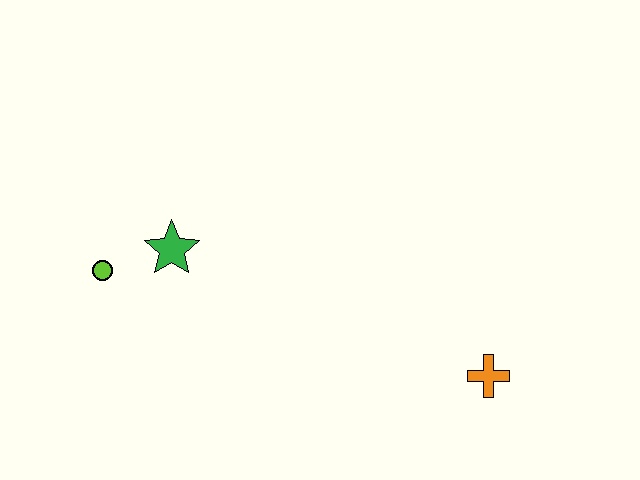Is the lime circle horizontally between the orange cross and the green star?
No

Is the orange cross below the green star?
Yes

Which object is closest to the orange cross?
The green star is closest to the orange cross.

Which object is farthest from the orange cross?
The lime circle is farthest from the orange cross.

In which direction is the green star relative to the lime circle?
The green star is to the right of the lime circle.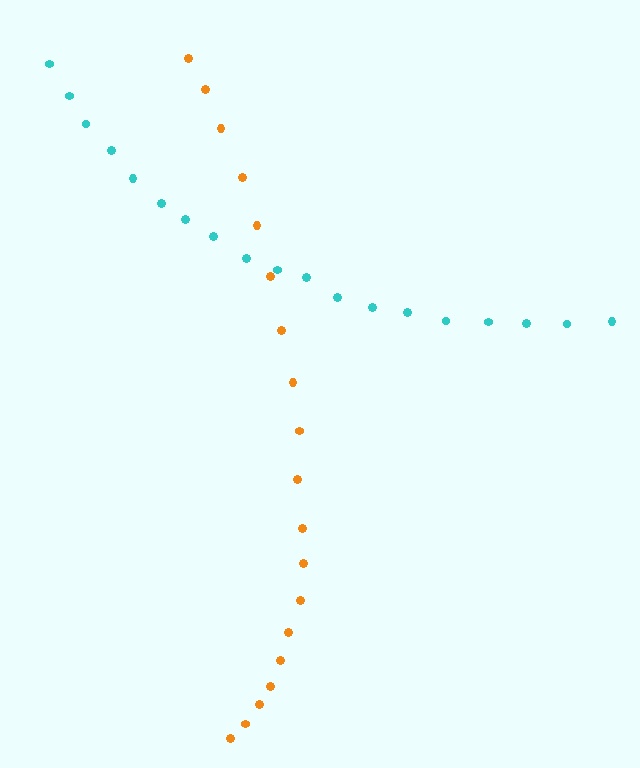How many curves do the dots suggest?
There are 2 distinct paths.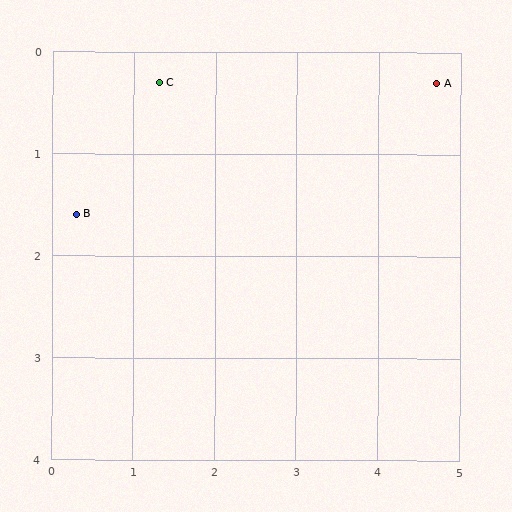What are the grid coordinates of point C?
Point C is at approximately (1.3, 0.3).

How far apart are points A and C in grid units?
Points A and C are about 3.4 grid units apart.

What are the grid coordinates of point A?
Point A is at approximately (4.7, 0.3).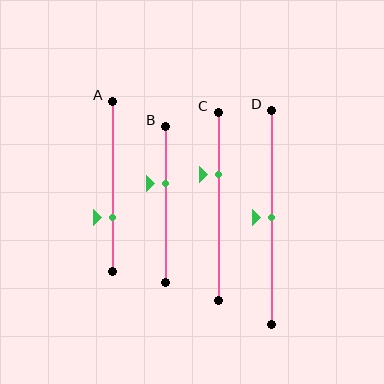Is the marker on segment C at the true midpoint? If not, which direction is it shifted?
No, the marker on segment C is shifted upward by about 17% of the segment length.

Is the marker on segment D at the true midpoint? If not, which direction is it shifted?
Yes, the marker on segment D is at the true midpoint.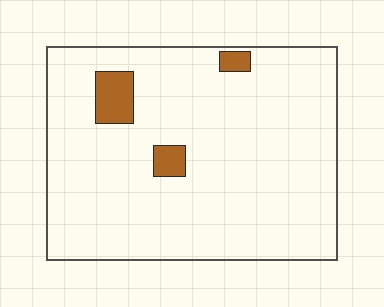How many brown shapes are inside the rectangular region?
3.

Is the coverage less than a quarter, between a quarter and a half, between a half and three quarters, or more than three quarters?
Less than a quarter.